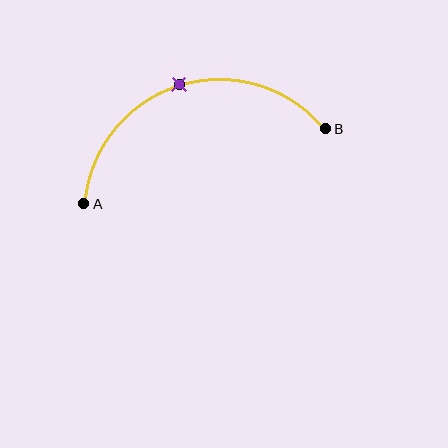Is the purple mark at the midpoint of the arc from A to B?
Yes. The purple mark lies on the arc at equal arc-length from both A and B — it is the arc midpoint.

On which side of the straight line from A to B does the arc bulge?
The arc bulges above the straight line connecting A and B.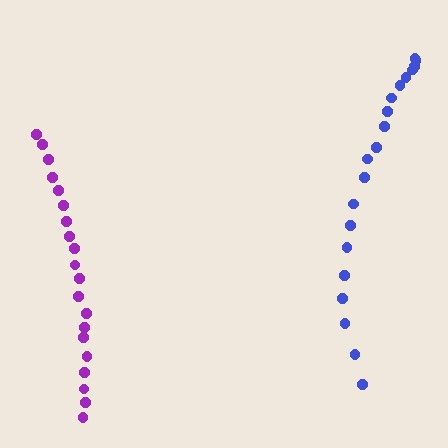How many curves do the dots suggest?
There are 2 distinct paths.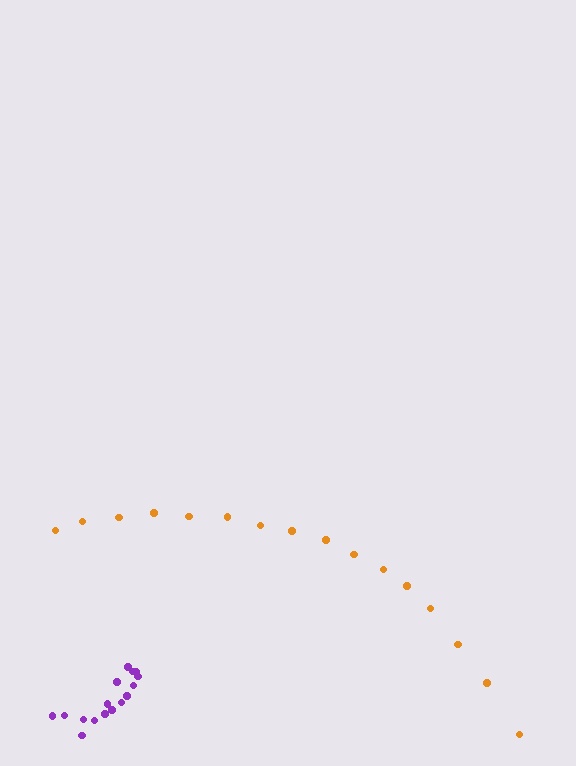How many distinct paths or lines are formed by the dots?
There are 2 distinct paths.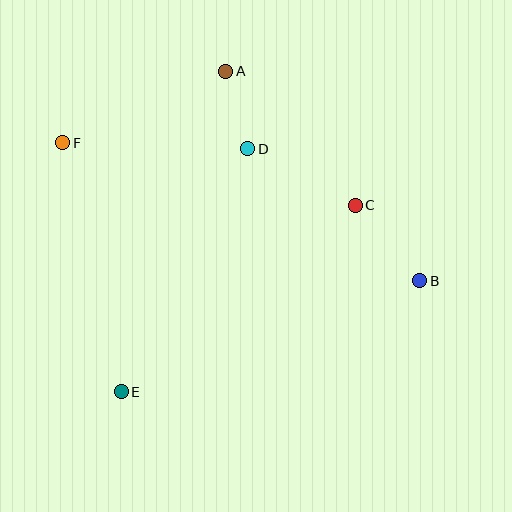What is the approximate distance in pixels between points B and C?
The distance between B and C is approximately 99 pixels.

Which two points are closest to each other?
Points A and D are closest to each other.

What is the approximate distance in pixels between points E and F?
The distance between E and F is approximately 256 pixels.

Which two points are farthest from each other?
Points B and F are farthest from each other.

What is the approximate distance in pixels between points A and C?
The distance between A and C is approximately 186 pixels.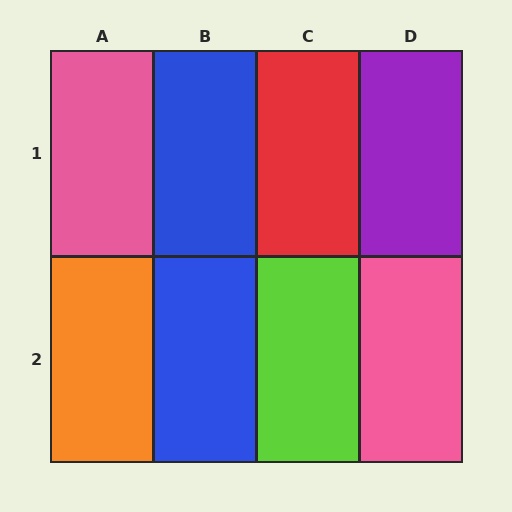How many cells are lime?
1 cell is lime.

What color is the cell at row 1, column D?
Purple.